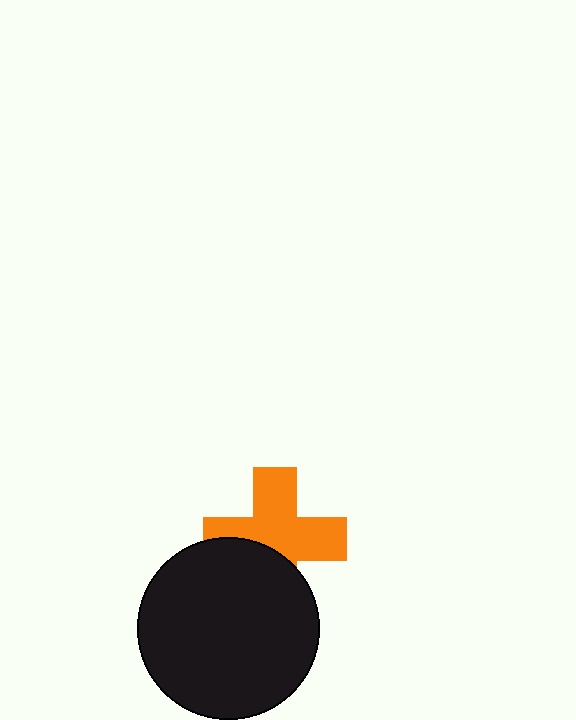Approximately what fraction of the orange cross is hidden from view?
Roughly 35% of the orange cross is hidden behind the black circle.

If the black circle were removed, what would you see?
You would see the complete orange cross.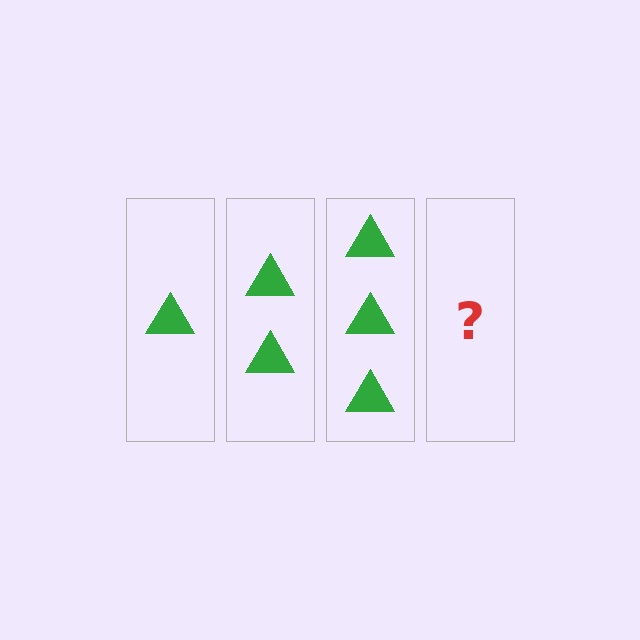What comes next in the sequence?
The next element should be 4 triangles.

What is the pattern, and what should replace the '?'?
The pattern is that each step adds one more triangle. The '?' should be 4 triangles.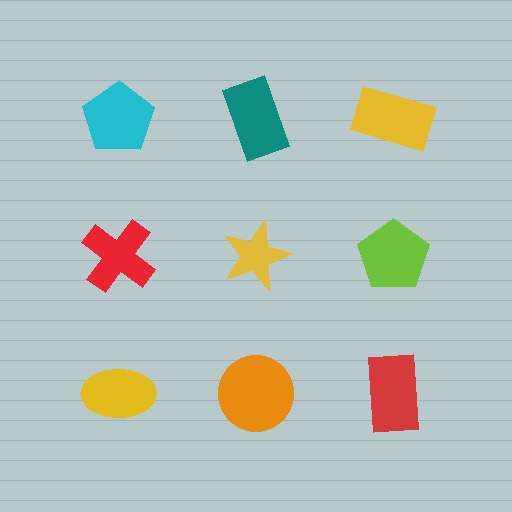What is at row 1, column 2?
A teal rectangle.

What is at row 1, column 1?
A cyan pentagon.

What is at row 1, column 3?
A yellow rectangle.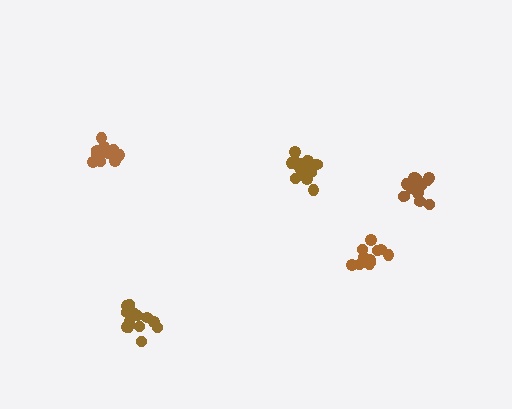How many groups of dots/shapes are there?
There are 5 groups.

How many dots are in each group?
Group 1: 15 dots, Group 2: 14 dots, Group 3: 15 dots, Group 4: 15 dots, Group 5: 13 dots (72 total).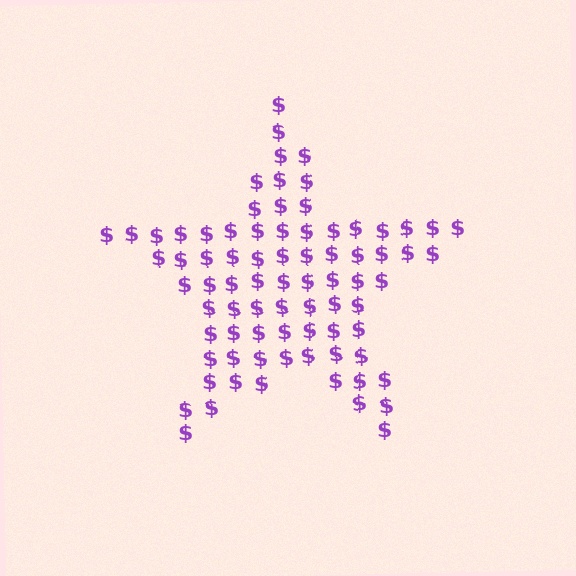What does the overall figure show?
The overall figure shows a star.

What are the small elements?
The small elements are dollar signs.